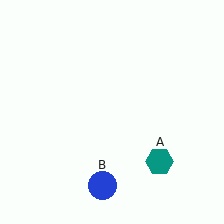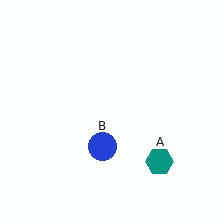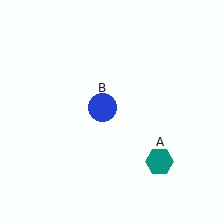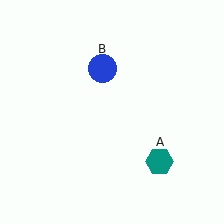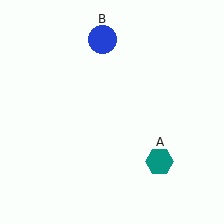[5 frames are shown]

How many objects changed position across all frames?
1 object changed position: blue circle (object B).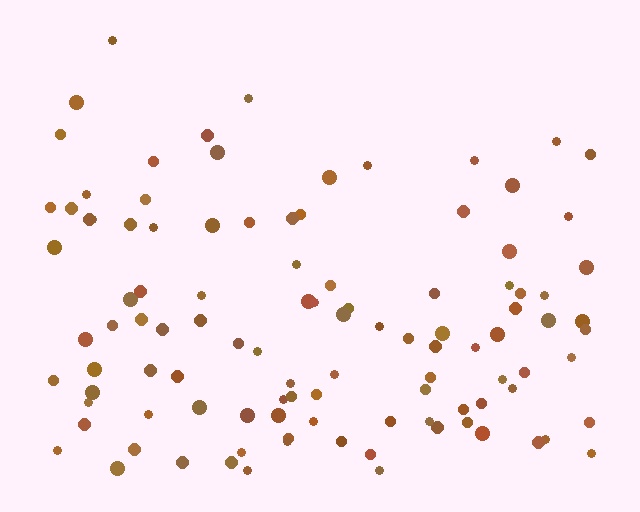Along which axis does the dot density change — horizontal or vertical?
Vertical.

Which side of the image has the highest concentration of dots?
The bottom.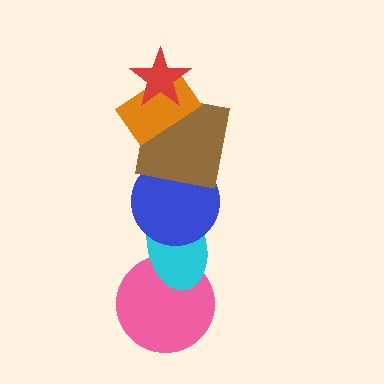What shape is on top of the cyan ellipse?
The blue circle is on top of the cyan ellipse.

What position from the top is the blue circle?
The blue circle is 4th from the top.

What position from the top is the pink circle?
The pink circle is 6th from the top.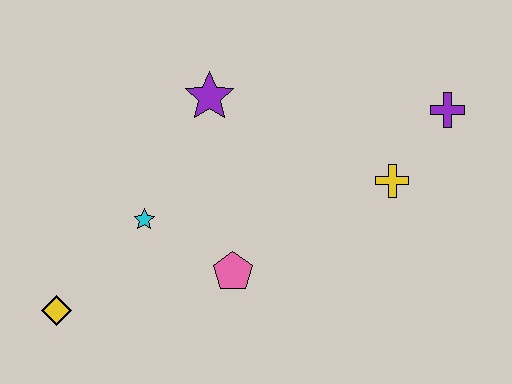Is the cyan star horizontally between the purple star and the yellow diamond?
Yes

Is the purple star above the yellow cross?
Yes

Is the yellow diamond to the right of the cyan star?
No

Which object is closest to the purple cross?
The yellow cross is closest to the purple cross.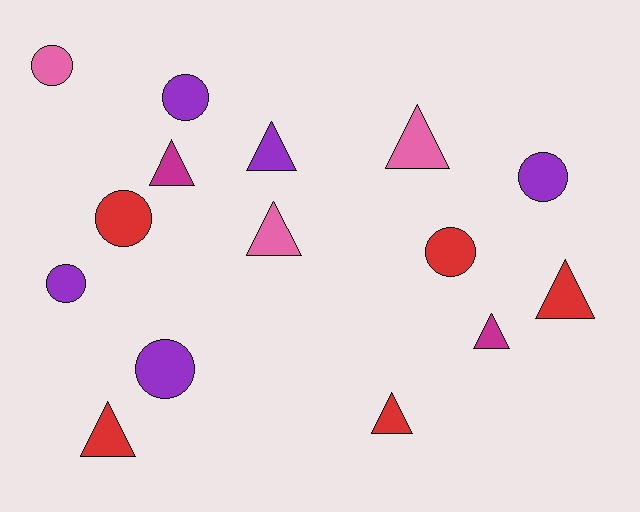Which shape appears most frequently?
Triangle, with 8 objects.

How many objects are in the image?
There are 15 objects.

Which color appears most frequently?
Red, with 5 objects.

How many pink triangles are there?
There are 2 pink triangles.